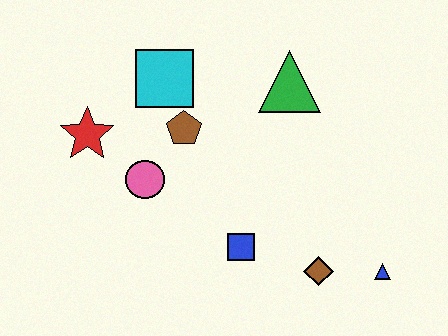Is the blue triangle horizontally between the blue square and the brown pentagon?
No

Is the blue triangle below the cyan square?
Yes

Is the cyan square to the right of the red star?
Yes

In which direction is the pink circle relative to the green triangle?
The pink circle is to the left of the green triangle.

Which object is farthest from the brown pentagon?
The blue triangle is farthest from the brown pentagon.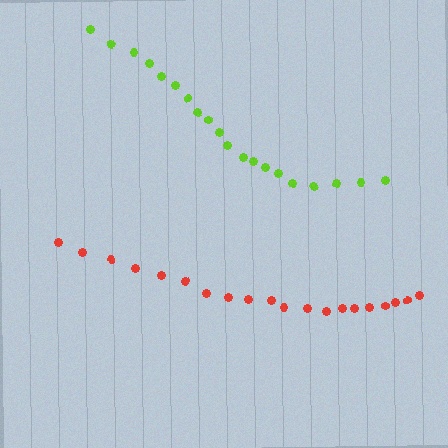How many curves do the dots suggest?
There are 2 distinct paths.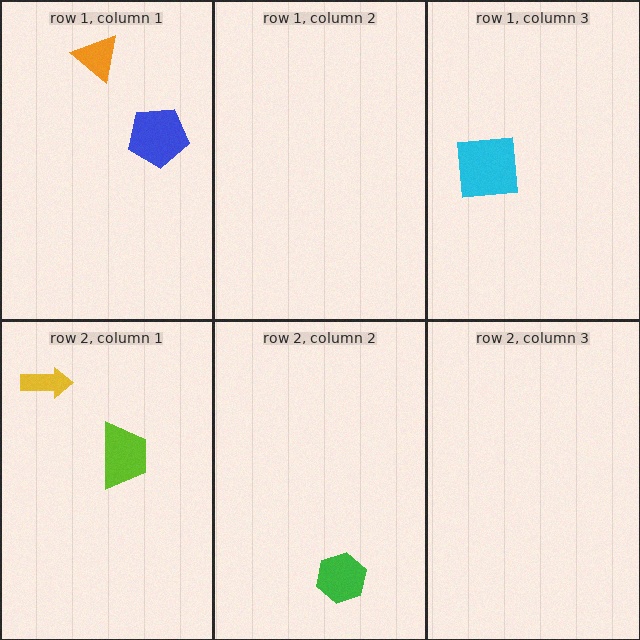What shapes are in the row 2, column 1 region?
The lime trapezoid, the yellow arrow.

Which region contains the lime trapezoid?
The row 2, column 1 region.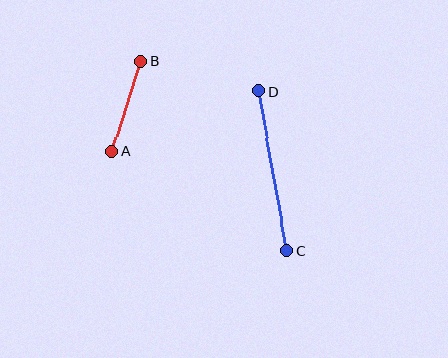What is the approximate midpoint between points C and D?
The midpoint is at approximately (273, 171) pixels.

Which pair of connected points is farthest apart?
Points C and D are farthest apart.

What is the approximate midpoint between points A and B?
The midpoint is at approximately (127, 106) pixels.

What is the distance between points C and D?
The distance is approximately 162 pixels.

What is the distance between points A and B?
The distance is approximately 94 pixels.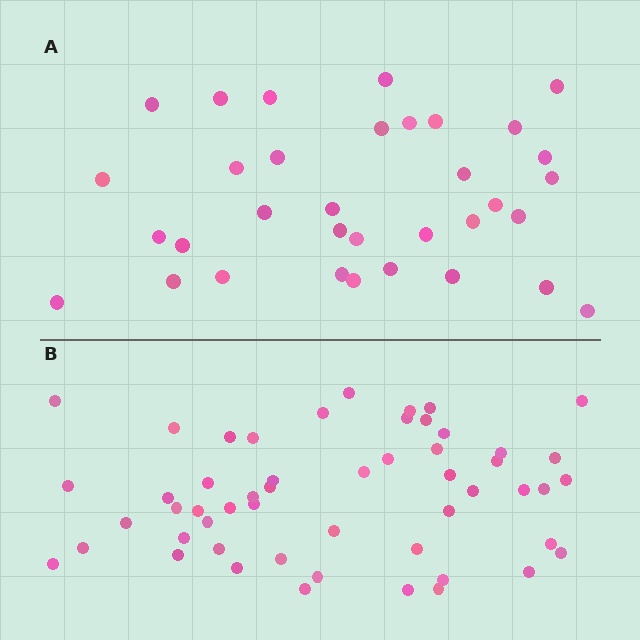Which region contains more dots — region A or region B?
Region B (the bottom region) has more dots.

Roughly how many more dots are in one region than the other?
Region B has approximately 20 more dots than region A.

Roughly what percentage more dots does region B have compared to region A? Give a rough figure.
About 55% more.